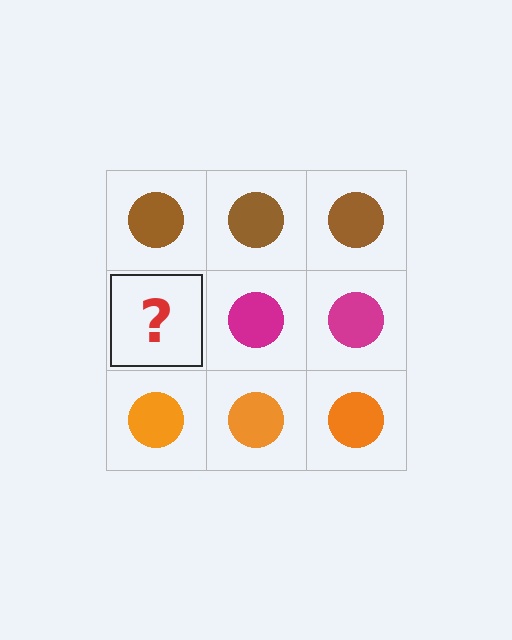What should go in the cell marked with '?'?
The missing cell should contain a magenta circle.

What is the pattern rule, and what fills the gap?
The rule is that each row has a consistent color. The gap should be filled with a magenta circle.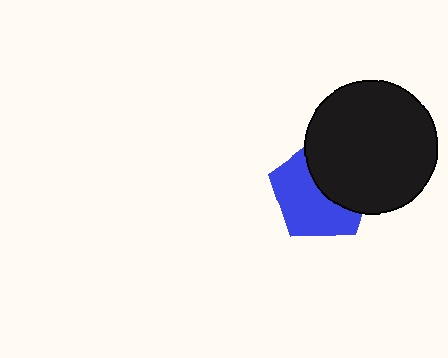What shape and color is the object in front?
The object in front is a black circle.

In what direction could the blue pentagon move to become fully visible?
The blue pentagon could move toward the lower-left. That would shift it out from behind the black circle entirely.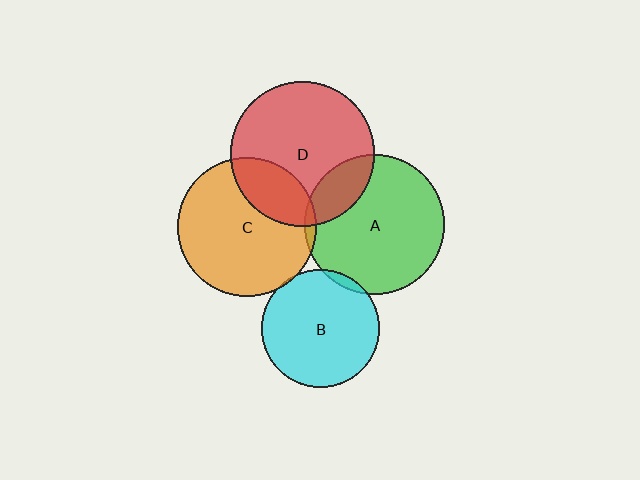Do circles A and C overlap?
Yes.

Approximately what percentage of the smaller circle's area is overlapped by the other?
Approximately 5%.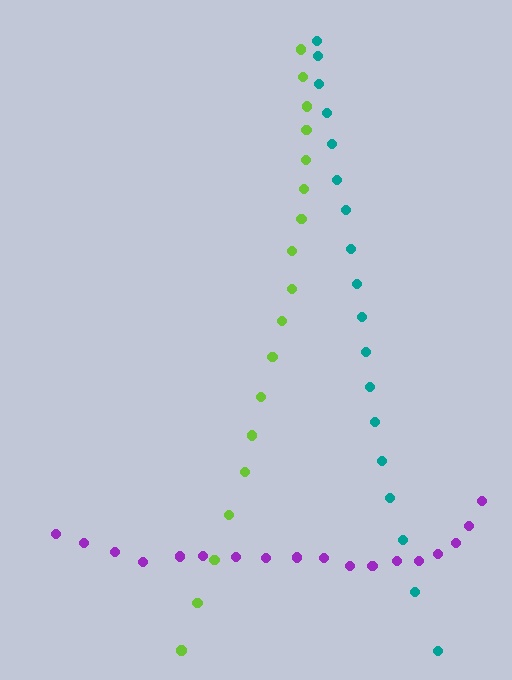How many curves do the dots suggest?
There are 3 distinct paths.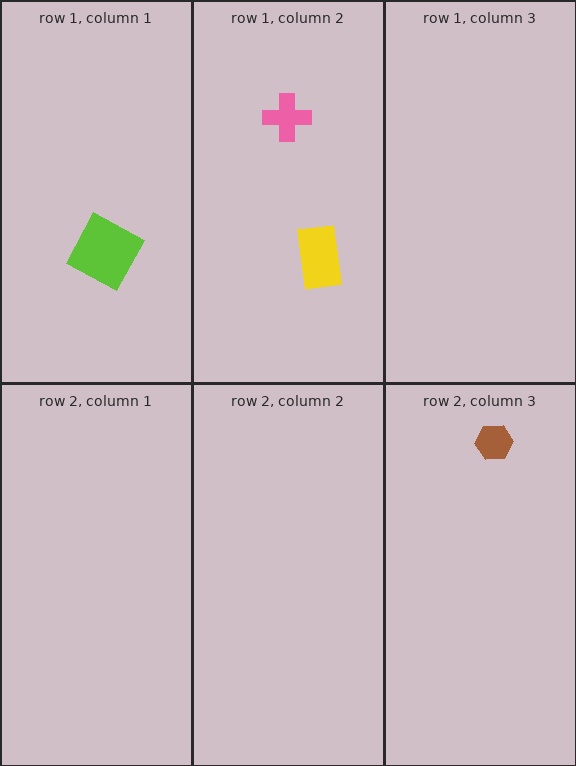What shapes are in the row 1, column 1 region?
The lime square.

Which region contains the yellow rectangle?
The row 1, column 2 region.